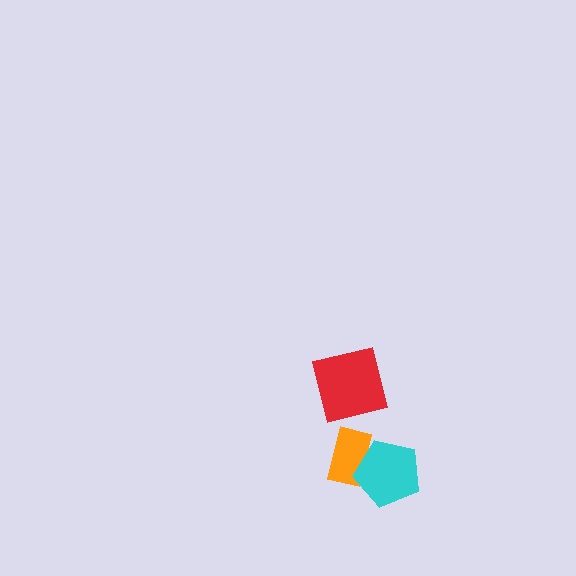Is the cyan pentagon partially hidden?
No, no other shape covers it.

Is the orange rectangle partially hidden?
Yes, it is partially covered by another shape.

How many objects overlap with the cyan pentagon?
1 object overlaps with the cyan pentagon.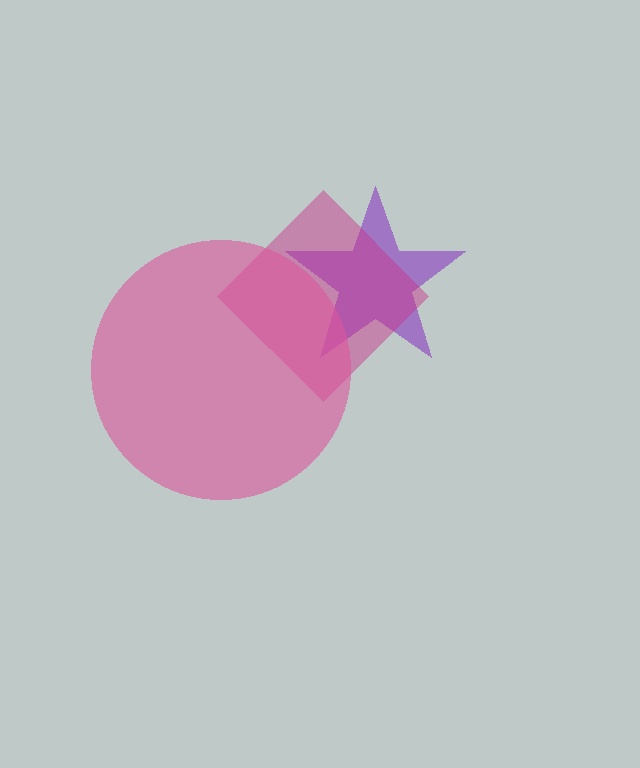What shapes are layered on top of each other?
The layered shapes are: a purple star, a magenta diamond, a pink circle.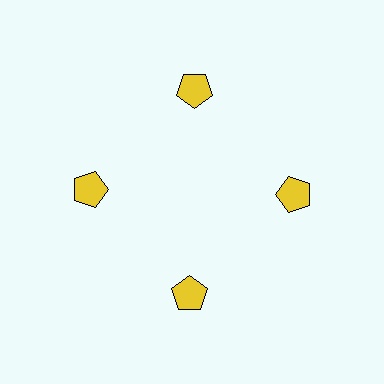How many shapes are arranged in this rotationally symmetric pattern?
There are 4 shapes, arranged in 4 groups of 1.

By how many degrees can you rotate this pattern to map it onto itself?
The pattern maps onto itself every 90 degrees of rotation.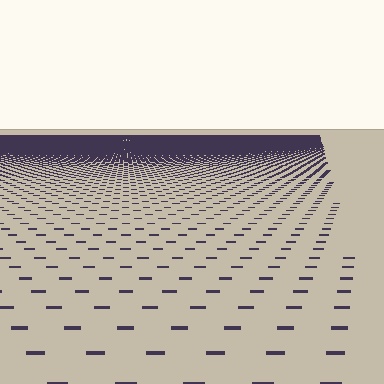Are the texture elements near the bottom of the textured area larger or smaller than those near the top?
Larger. Near the bottom, elements are closer to the viewer and appear at a bigger on-screen size.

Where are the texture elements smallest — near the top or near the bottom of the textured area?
Near the top.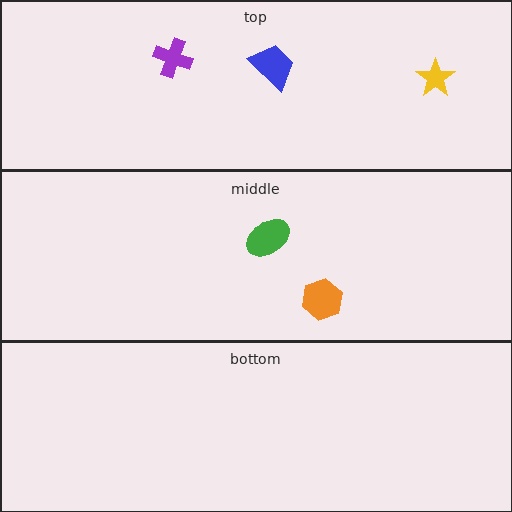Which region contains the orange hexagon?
The middle region.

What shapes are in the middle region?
The green ellipse, the orange hexagon.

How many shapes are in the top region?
3.